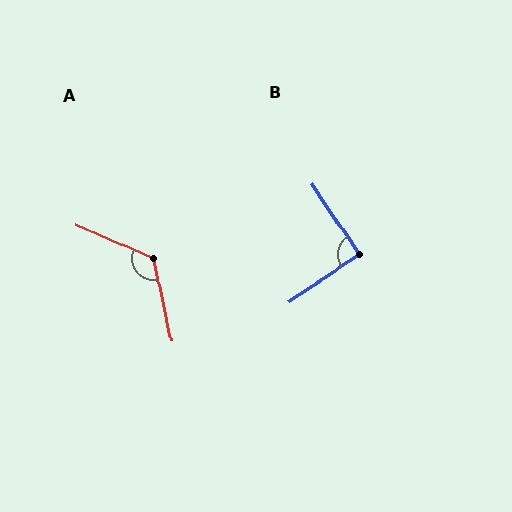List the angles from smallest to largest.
B (90°), A (126°).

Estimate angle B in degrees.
Approximately 90 degrees.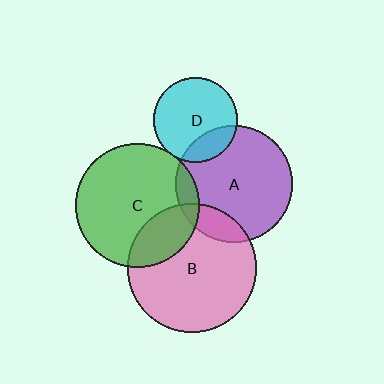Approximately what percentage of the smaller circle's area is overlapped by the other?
Approximately 10%.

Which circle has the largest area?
Circle B (pink).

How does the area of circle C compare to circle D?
Approximately 2.2 times.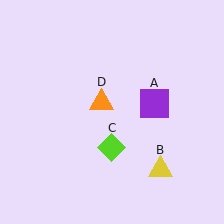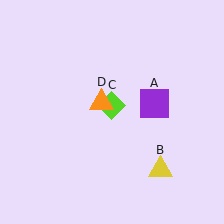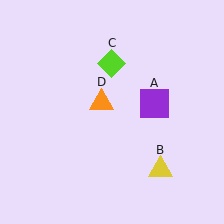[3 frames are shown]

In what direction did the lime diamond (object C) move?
The lime diamond (object C) moved up.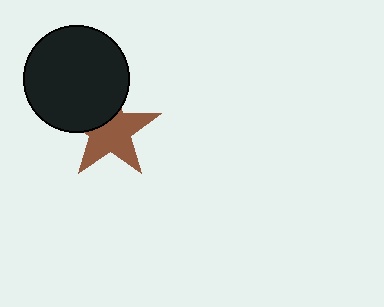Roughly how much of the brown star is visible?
Most of it is visible (roughly 66%).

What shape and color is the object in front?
The object in front is a black circle.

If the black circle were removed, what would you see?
You would see the complete brown star.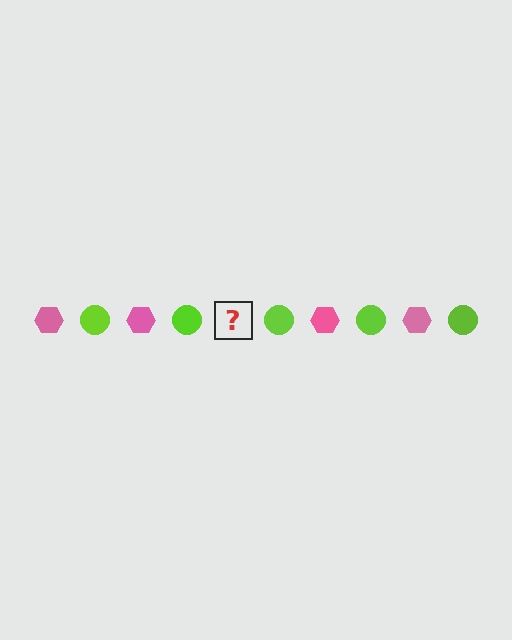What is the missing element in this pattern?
The missing element is a pink hexagon.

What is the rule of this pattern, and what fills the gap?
The rule is that the pattern alternates between pink hexagon and lime circle. The gap should be filled with a pink hexagon.